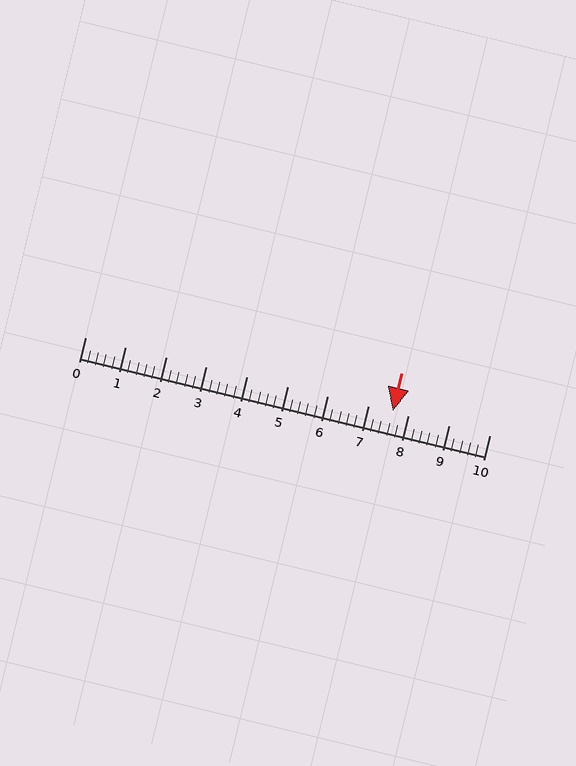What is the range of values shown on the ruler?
The ruler shows values from 0 to 10.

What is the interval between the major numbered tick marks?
The major tick marks are spaced 1 units apart.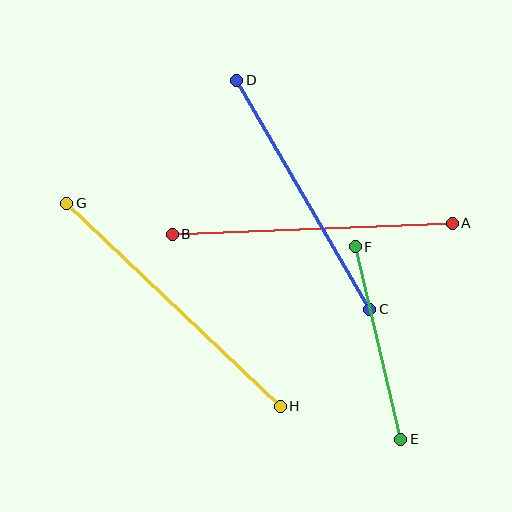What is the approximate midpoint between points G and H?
The midpoint is at approximately (173, 305) pixels.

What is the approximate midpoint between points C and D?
The midpoint is at approximately (303, 195) pixels.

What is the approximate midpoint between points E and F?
The midpoint is at approximately (378, 343) pixels.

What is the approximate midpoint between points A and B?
The midpoint is at approximately (312, 229) pixels.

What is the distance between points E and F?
The distance is approximately 198 pixels.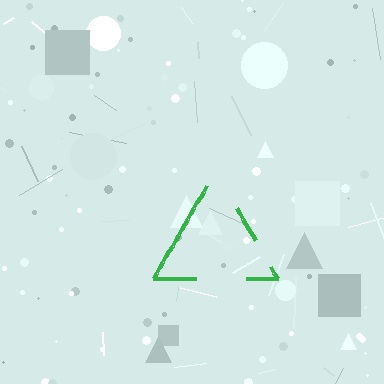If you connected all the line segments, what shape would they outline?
They would outline a triangle.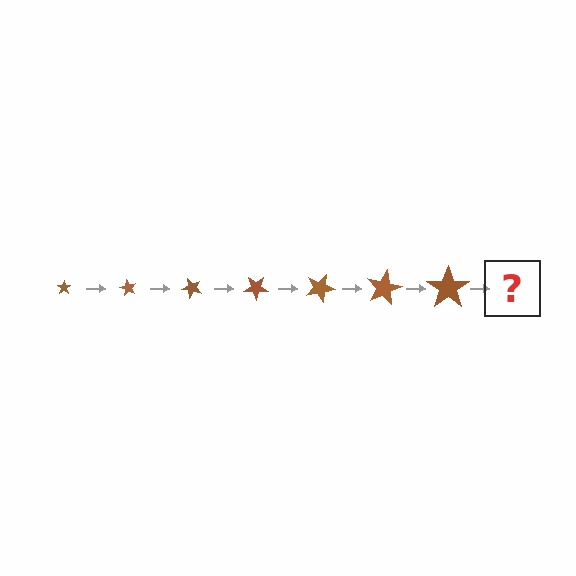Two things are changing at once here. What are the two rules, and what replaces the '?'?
The two rules are that the star grows larger each step and it rotates 60 degrees each step. The '?' should be a star, larger than the previous one and rotated 420 degrees from the start.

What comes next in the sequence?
The next element should be a star, larger than the previous one and rotated 420 degrees from the start.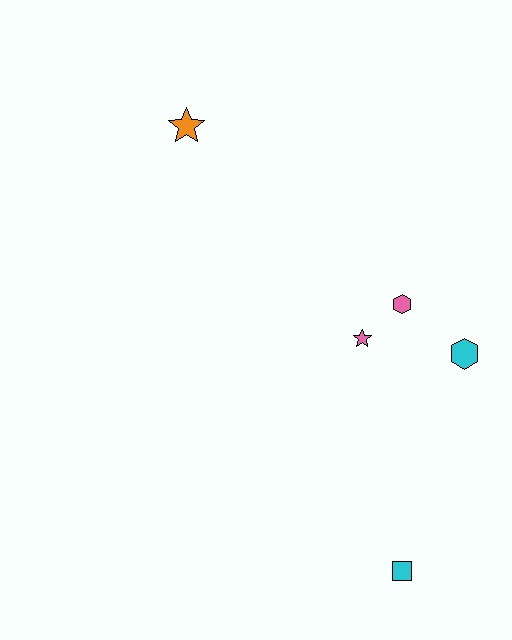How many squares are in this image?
There is 1 square.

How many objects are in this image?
There are 5 objects.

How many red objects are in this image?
There are no red objects.